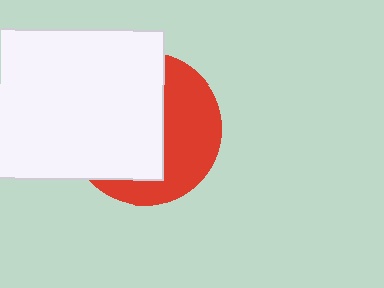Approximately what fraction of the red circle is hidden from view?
Roughly 58% of the red circle is hidden behind the white rectangle.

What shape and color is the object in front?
The object in front is a white rectangle.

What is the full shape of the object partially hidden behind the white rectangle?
The partially hidden object is a red circle.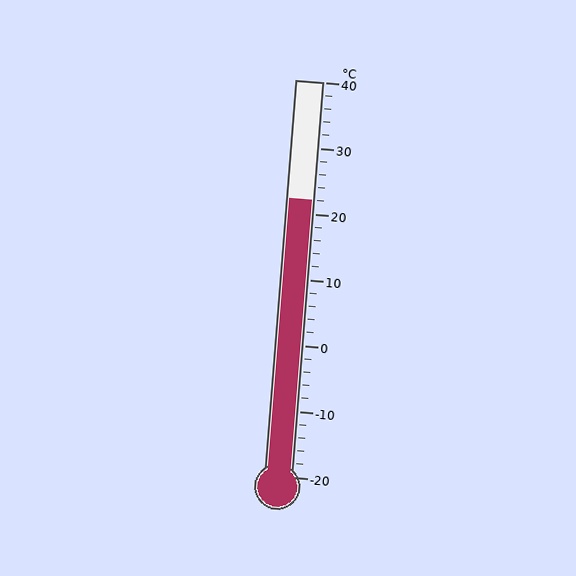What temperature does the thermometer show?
The thermometer shows approximately 22°C.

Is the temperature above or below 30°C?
The temperature is below 30°C.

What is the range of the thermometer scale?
The thermometer scale ranges from -20°C to 40°C.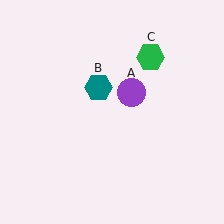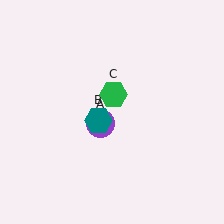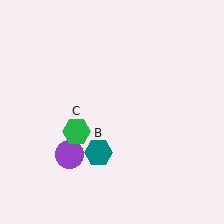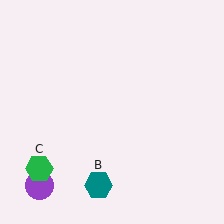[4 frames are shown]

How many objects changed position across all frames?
3 objects changed position: purple circle (object A), teal hexagon (object B), green hexagon (object C).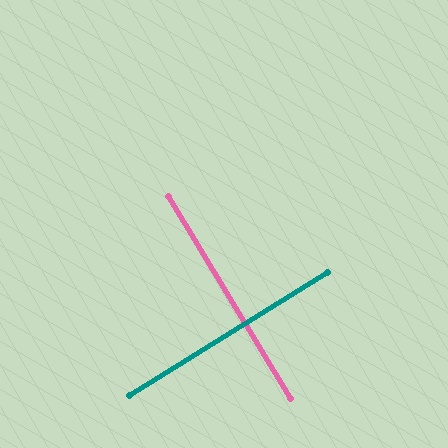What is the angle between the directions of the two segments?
Approximately 89 degrees.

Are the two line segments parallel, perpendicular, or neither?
Perpendicular — they meet at approximately 89°.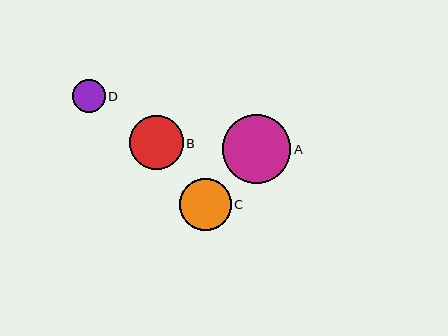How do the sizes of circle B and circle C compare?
Circle B and circle C are approximately the same size.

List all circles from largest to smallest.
From largest to smallest: A, B, C, D.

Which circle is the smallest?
Circle D is the smallest with a size of approximately 33 pixels.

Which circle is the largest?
Circle A is the largest with a size of approximately 68 pixels.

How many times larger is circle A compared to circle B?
Circle A is approximately 1.3 times the size of circle B.